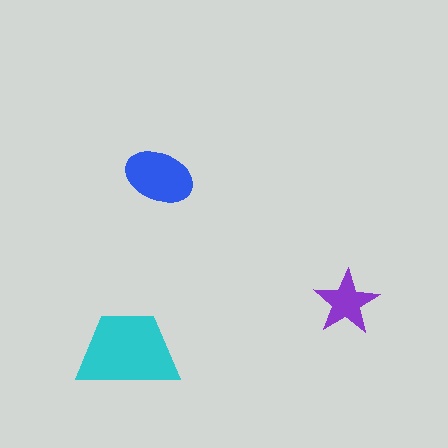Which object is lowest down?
The cyan trapezoid is bottommost.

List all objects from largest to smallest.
The cyan trapezoid, the blue ellipse, the purple star.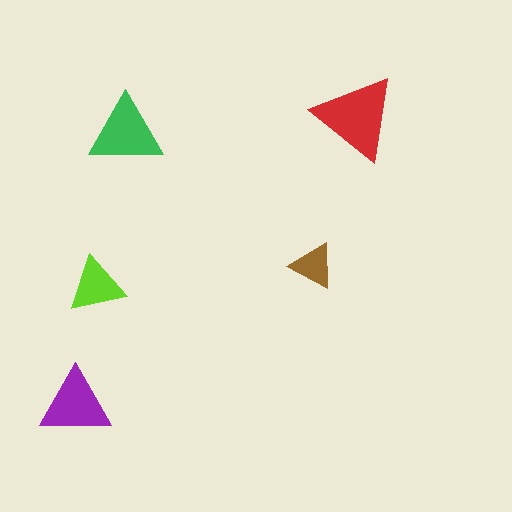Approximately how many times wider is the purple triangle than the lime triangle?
About 1.5 times wider.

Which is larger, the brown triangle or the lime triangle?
The lime one.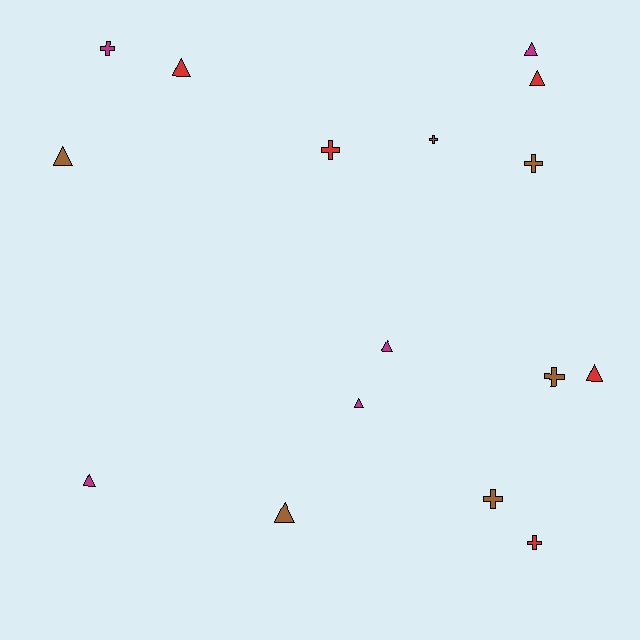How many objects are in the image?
There are 16 objects.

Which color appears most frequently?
Brown, with 6 objects.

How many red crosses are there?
There are 2 red crosses.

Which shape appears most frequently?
Triangle, with 9 objects.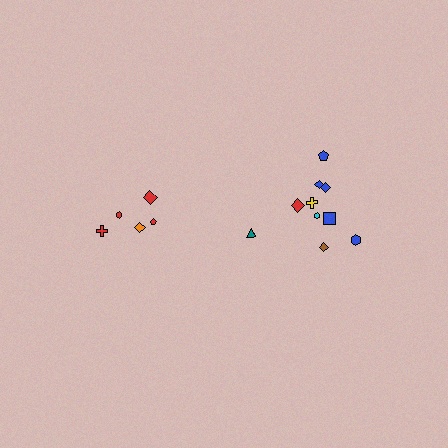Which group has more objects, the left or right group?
The right group.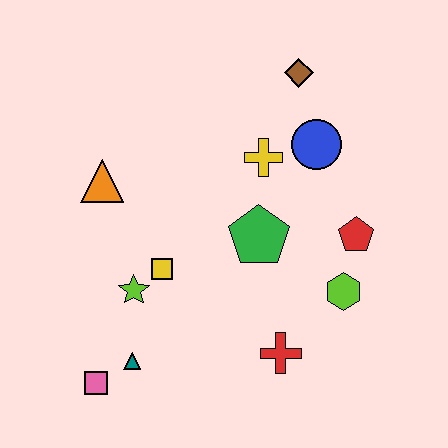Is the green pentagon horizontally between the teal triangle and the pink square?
No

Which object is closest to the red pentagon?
The lime hexagon is closest to the red pentagon.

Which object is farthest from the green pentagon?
The pink square is farthest from the green pentagon.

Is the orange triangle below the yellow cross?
Yes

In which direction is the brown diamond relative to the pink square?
The brown diamond is above the pink square.